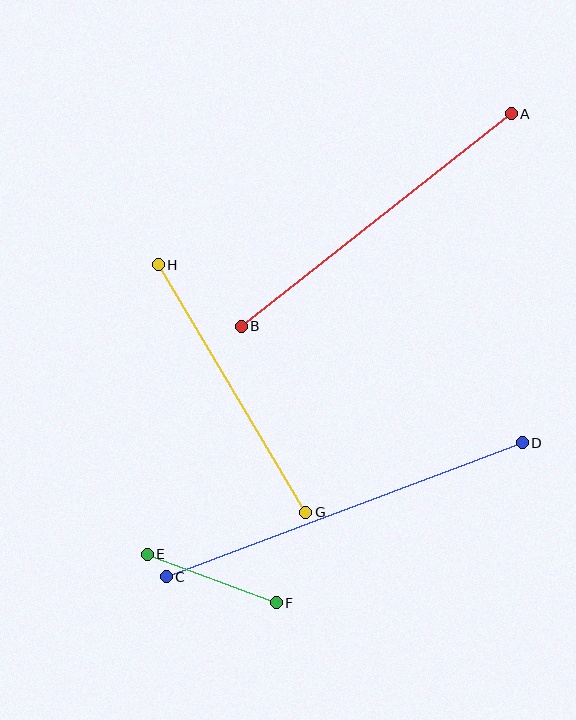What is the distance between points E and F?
The distance is approximately 138 pixels.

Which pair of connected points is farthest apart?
Points C and D are farthest apart.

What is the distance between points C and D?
The distance is approximately 381 pixels.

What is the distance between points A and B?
The distance is approximately 344 pixels.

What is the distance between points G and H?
The distance is approximately 288 pixels.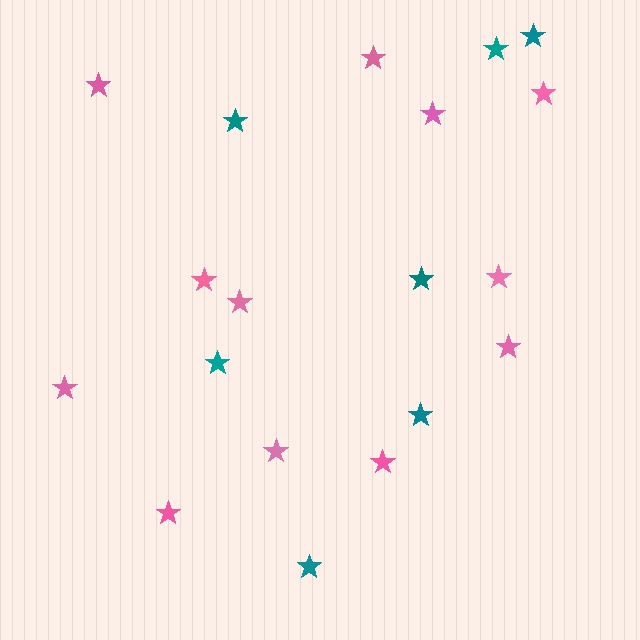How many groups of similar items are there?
There are 2 groups: one group of teal stars (7) and one group of pink stars (12).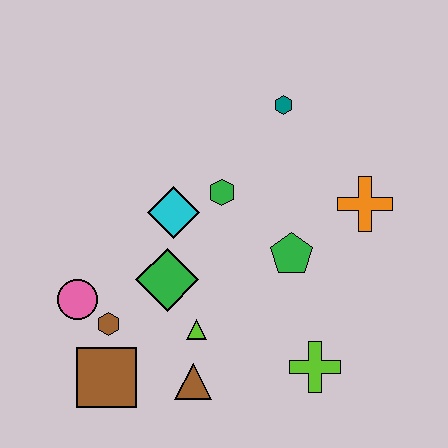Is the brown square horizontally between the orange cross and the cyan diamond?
No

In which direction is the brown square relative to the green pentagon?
The brown square is to the left of the green pentagon.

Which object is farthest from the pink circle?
The orange cross is farthest from the pink circle.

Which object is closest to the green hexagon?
The cyan diamond is closest to the green hexagon.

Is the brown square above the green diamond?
No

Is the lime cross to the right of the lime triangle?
Yes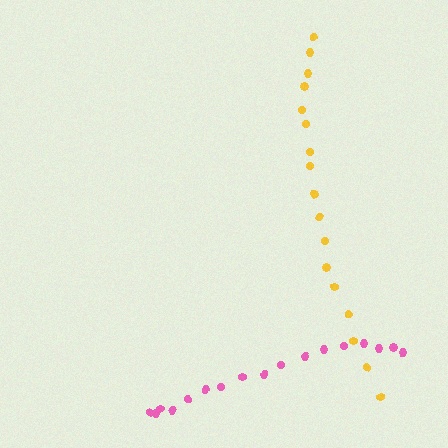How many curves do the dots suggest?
There are 2 distinct paths.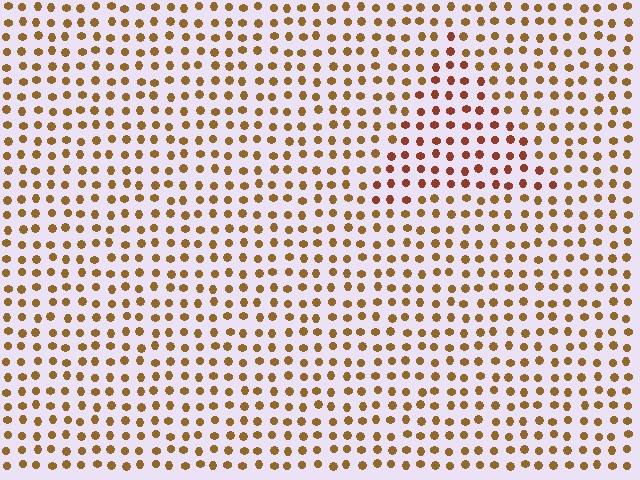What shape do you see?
I see a triangle.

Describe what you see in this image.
The image is filled with small brown elements in a uniform arrangement. A triangle-shaped region is visible where the elements are tinted to a slightly different hue, forming a subtle color boundary.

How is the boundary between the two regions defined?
The boundary is defined purely by a slight shift in hue (about 27 degrees). Spacing, size, and orientation are identical on both sides.